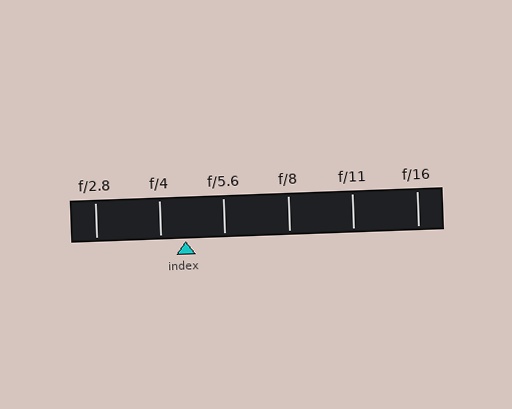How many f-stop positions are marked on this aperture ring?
There are 6 f-stop positions marked.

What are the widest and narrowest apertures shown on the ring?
The widest aperture shown is f/2.8 and the narrowest is f/16.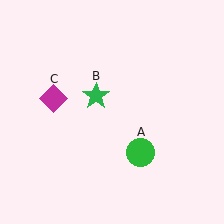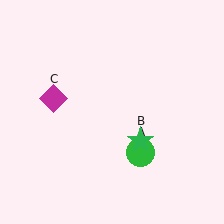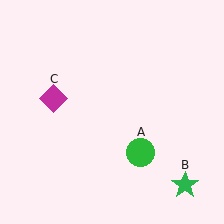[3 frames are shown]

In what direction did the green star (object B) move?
The green star (object B) moved down and to the right.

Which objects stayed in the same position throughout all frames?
Green circle (object A) and magenta diamond (object C) remained stationary.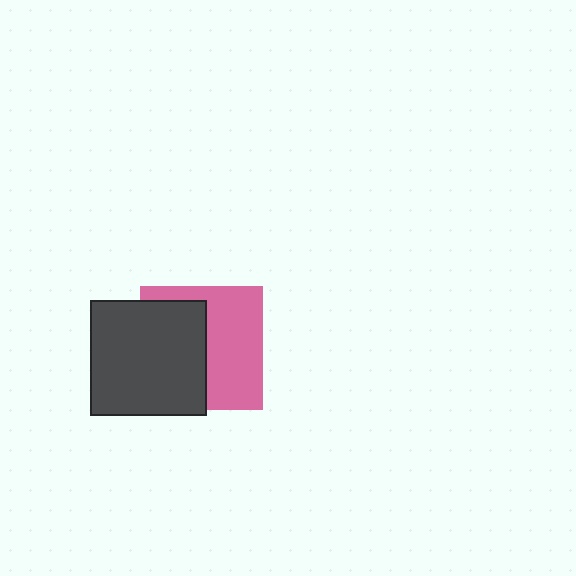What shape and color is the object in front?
The object in front is a dark gray square.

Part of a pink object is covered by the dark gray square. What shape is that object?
It is a square.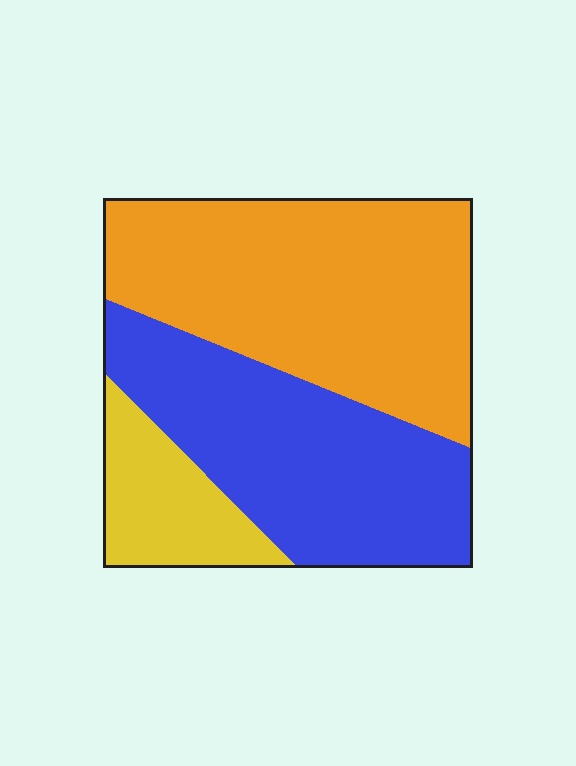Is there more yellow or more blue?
Blue.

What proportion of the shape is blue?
Blue takes up about three eighths (3/8) of the shape.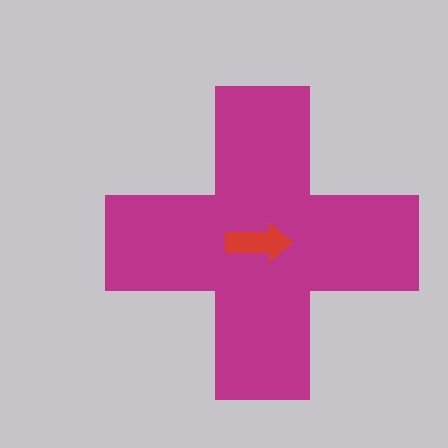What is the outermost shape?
The magenta cross.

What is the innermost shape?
The red arrow.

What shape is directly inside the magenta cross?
The red arrow.